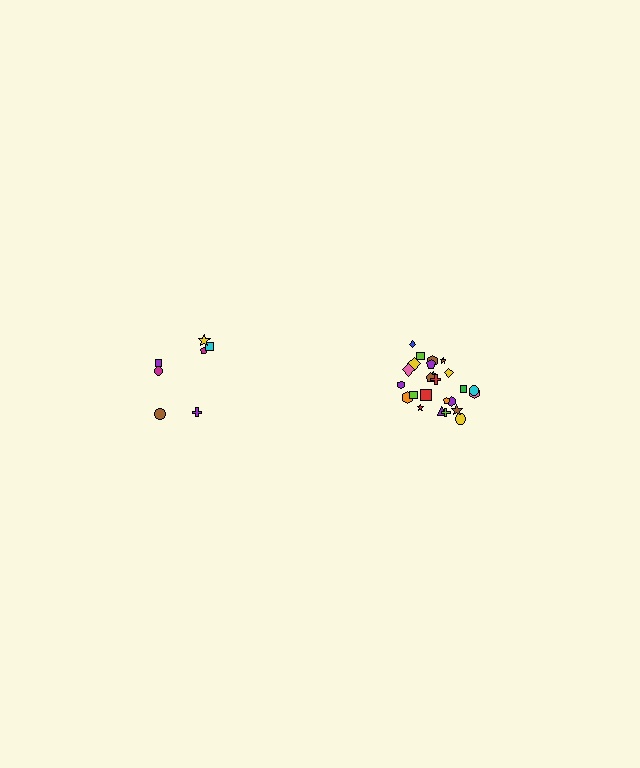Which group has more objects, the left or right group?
The right group.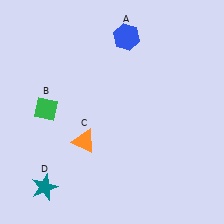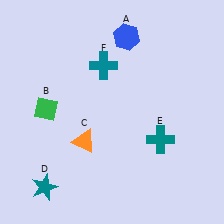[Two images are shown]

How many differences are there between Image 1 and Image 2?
There are 2 differences between the two images.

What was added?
A teal cross (E), a teal cross (F) were added in Image 2.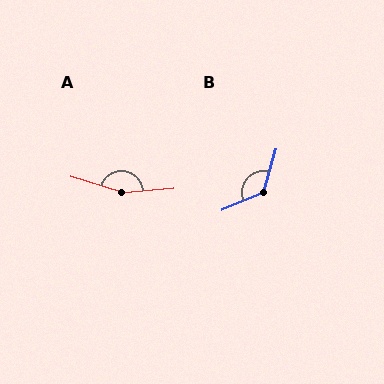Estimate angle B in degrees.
Approximately 128 degrees.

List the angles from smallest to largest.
B (128°), A (158°).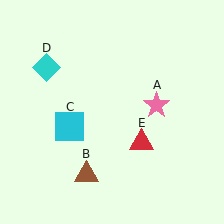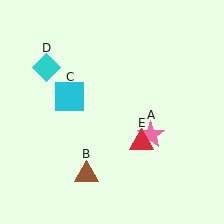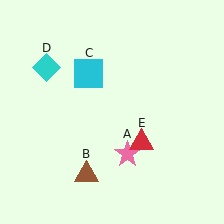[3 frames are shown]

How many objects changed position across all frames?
2 objects changed position: pink star (object A), cyan square (object C).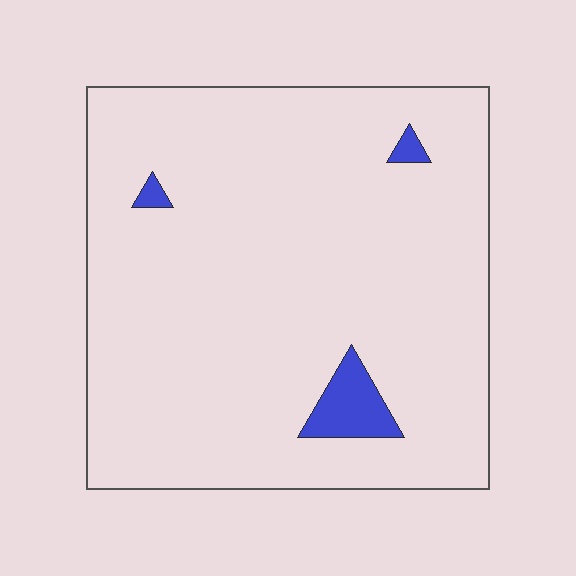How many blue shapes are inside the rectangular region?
3.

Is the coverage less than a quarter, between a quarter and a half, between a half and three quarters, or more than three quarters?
Less than a quarter.